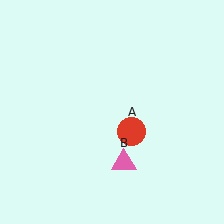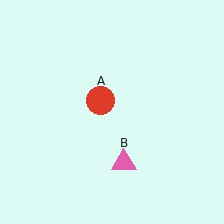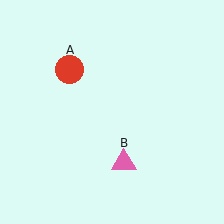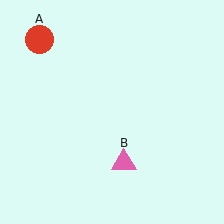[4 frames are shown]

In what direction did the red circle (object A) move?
The red circle (object A) moved up and to the left.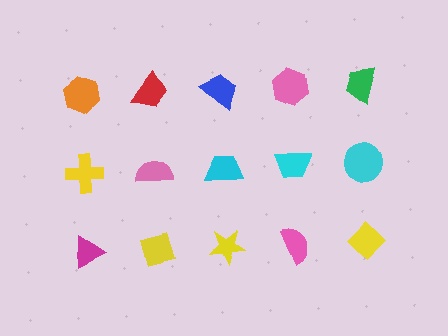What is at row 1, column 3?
A blue trapezoid.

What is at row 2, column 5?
A cyan circle.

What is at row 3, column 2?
A yellow diamond.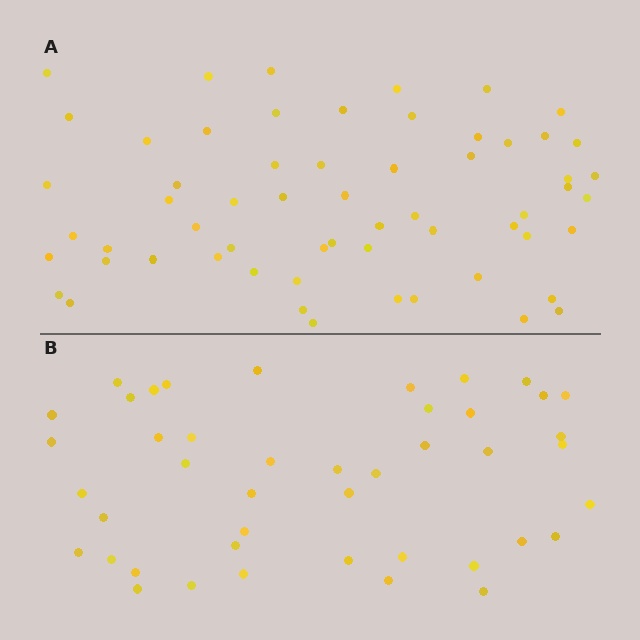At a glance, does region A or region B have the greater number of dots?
Region A (the top region) has more dots.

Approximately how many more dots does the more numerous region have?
Region A has approximately 15 more dots than region B.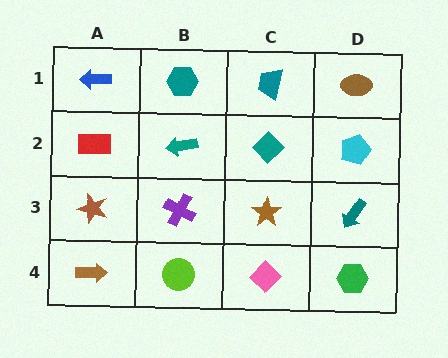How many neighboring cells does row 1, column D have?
2.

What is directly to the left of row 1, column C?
A teal hexagon.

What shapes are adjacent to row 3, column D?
A cyan pentagon (row 2, column D), a green hexagon (row 4, column D), a brown star (row 3, column C).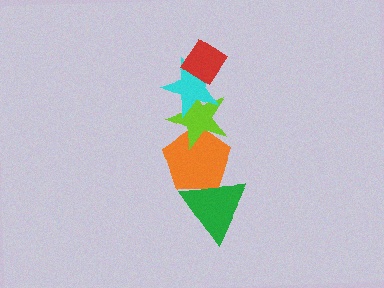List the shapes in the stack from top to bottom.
From top to bottom: the red diamond, the cyan star, the lime star, the orange pentagon, the green triangle.